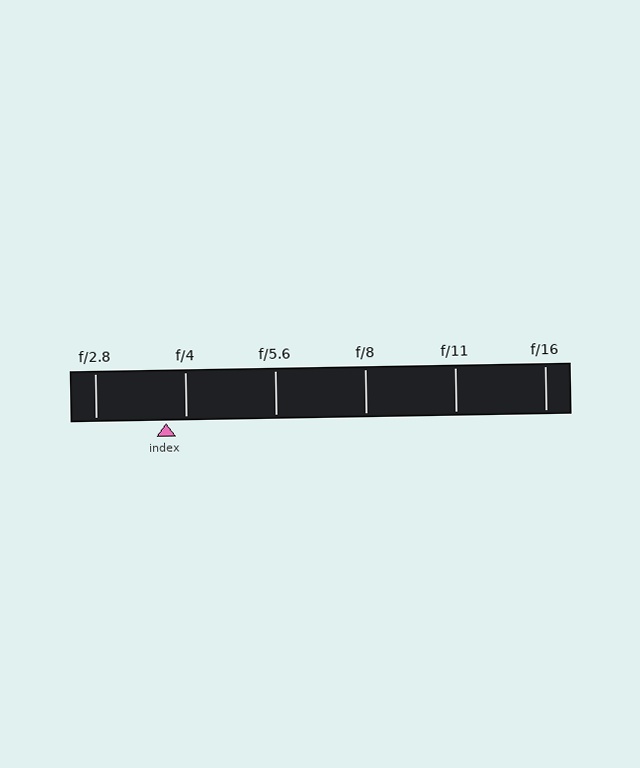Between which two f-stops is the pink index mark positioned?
The index mark is between f/2.8 and f/4.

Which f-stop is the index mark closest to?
The index mark is closest to f/4.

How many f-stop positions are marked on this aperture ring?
There are 6 f-stop positions marked.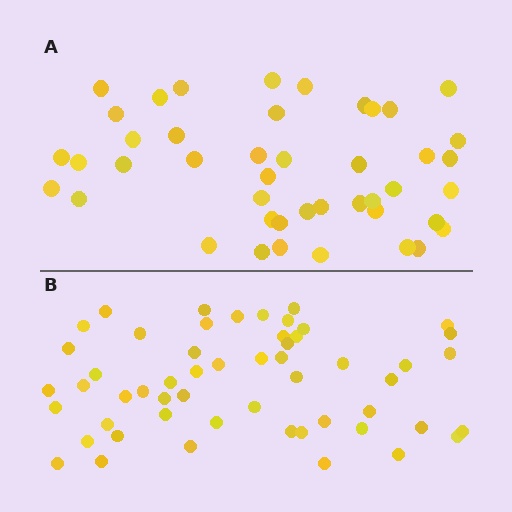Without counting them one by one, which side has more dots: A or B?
Region B (the bottom region) has more dots.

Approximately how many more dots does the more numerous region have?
Region B has roughly 10 or so more dots than region A.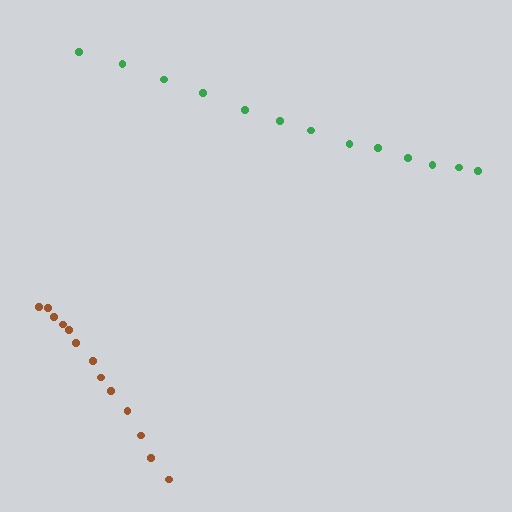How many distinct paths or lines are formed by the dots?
There are 2 distinct paths.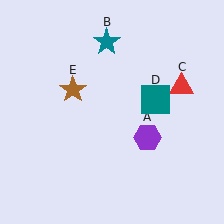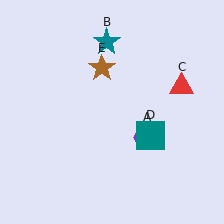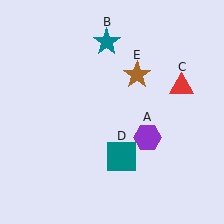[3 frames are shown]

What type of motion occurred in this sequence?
The teal square (object D), brown star (object E) rotated clockwise around the center of the scene.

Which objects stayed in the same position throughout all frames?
Purple hexagon (object A) and teal star (object B) and red triangle (object C) remained stationary.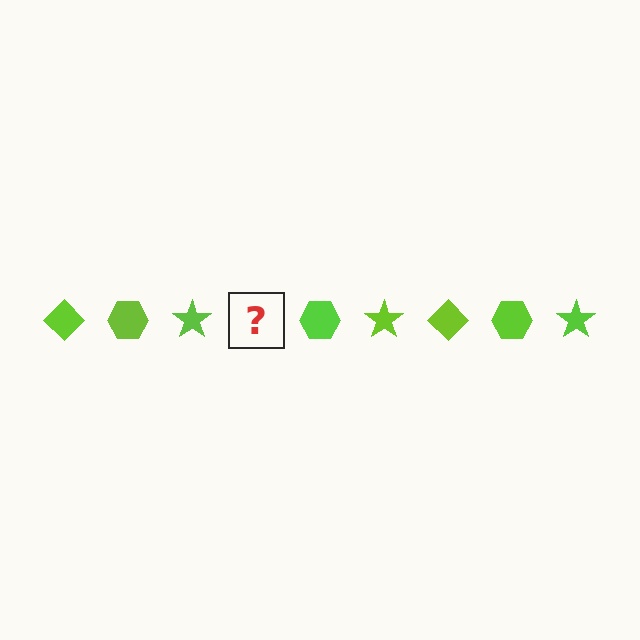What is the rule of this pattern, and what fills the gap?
The rule is that the pattern cycles through diamond, hexagon, star shapes in lime. The gap should be filled with a lime diamond.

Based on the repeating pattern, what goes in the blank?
The blank should be a lime diamond.